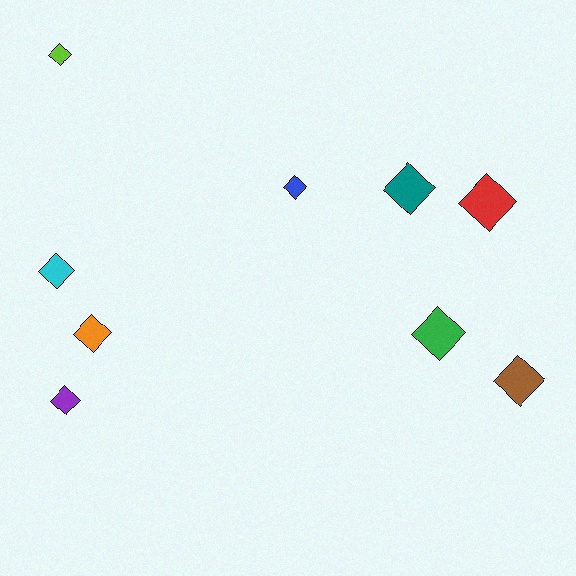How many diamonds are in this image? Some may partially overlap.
There are 9 diamonds.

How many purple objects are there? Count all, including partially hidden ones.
There is 1 purple object.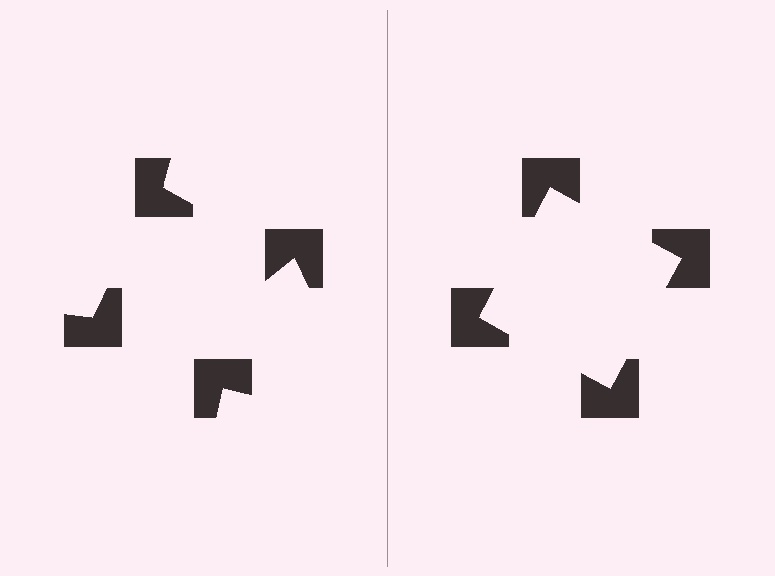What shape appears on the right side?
An illusory square.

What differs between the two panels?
The notched squares are positioned identically on both sides; only the wedge orientations differ. On the right they align to a square; on the left they are misaligned.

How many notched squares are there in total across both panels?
8 — 4 on each side.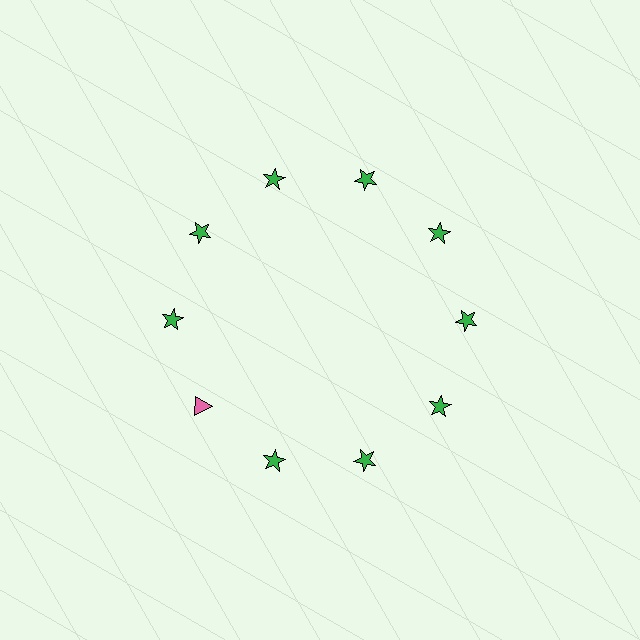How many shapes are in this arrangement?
There are 10 shapes arranged in a ring pattern.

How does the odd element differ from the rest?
It differs in both color (pink instead of green) and shape (triangle instead of star).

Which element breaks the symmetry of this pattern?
The pink triangle at roughly the 8 o'clock position breaks the symmetry. All other shapes are green stars.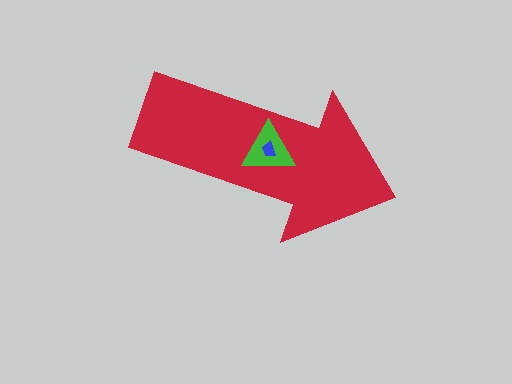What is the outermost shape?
The red arrow.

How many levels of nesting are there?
3.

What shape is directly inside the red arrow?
The green triangle.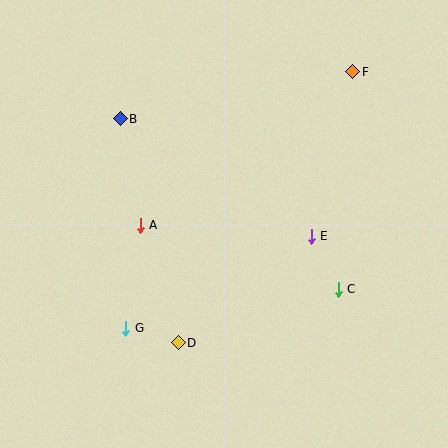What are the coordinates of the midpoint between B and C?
The midpoint between B and C is at (229, 204).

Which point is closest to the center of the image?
Point A at (140, 225) is closest to the center.